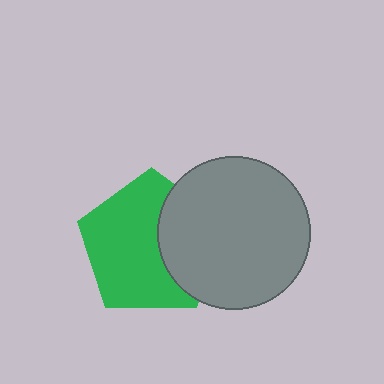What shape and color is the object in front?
The object in front is a gray circle.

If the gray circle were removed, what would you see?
You would see the complete green pentagon.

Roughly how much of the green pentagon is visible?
Most of it is visible (roughly 66%).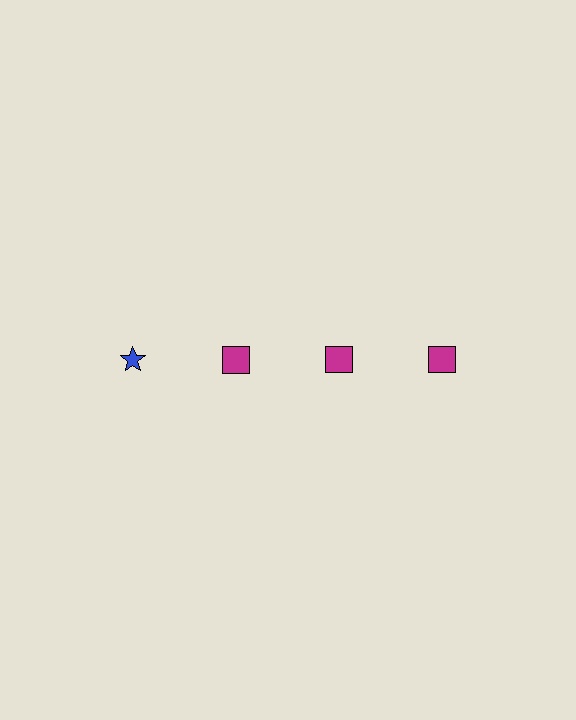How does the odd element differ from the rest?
It differs in both color (blue instead of magenta) and shape (star instead of square).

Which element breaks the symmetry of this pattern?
The blue star in the top row, leftmost column breaks the symmetry. All other shapes are magenta squares.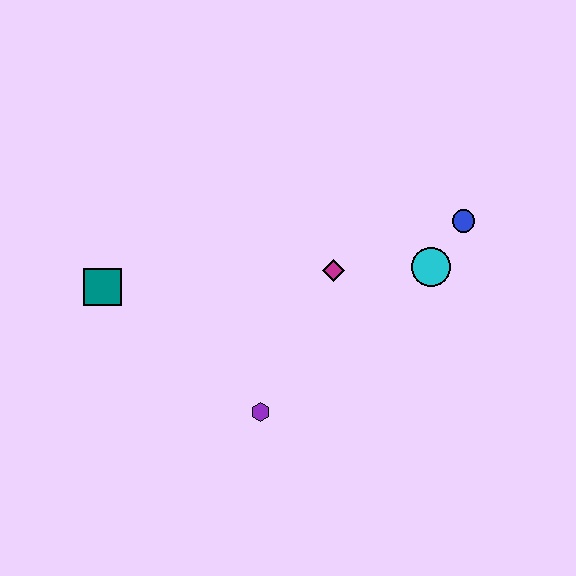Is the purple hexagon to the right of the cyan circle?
No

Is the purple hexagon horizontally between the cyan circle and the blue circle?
No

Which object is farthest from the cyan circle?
The teal square is farthest from the cyan circle.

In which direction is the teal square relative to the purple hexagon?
The teal square is to the left of the purple hexagon.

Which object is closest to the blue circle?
The cyan circle is closest to the blue circle.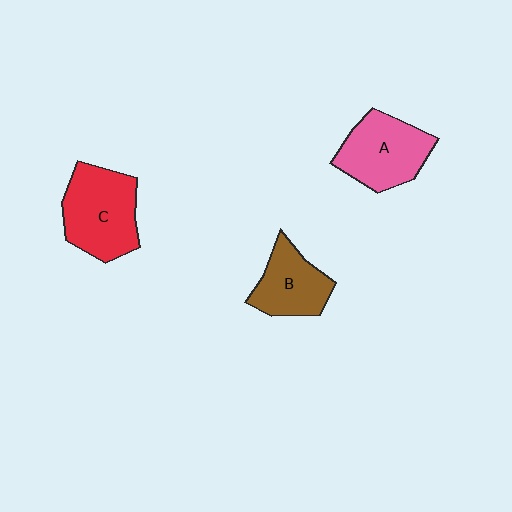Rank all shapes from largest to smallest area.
From largest to smallest: C (red), A (pink), B (brown).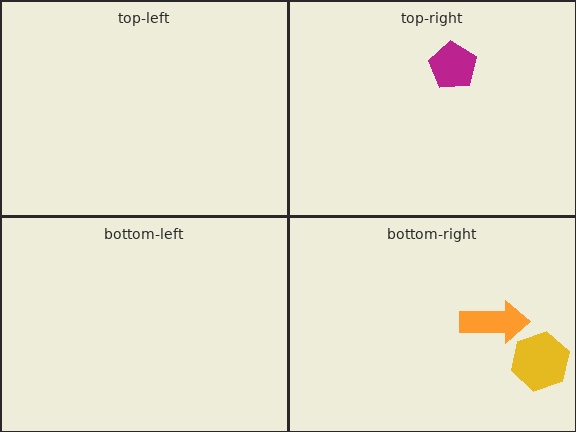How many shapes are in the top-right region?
1.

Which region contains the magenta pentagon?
The top-right region.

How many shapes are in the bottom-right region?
2.